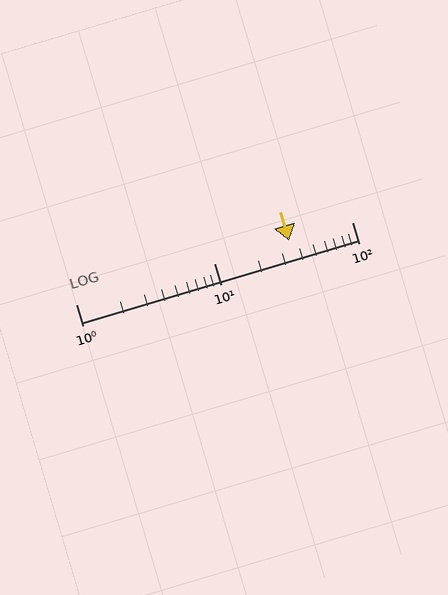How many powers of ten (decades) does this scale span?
The scale spans 2 decades, from 1 to 100.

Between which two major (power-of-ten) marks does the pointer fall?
The pointer is between 10 and 100.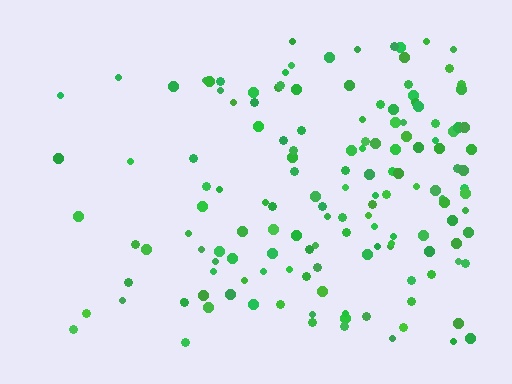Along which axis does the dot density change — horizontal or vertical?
Horizontal.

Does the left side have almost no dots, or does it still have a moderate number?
Still a moderate number, just noticeably fewer than the right.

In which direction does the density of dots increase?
From left to right, with the right side densest.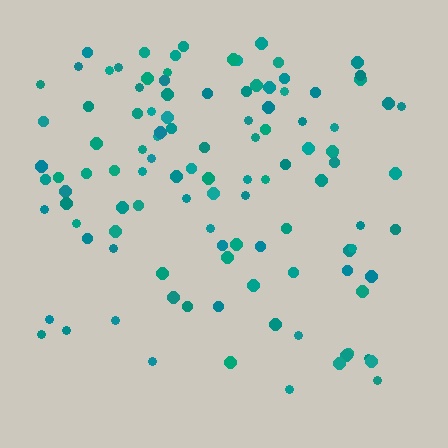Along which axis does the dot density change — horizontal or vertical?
Vertical.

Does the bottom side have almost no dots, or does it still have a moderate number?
Still a moderate number, just noticeably fewer than the top.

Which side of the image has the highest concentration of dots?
The top.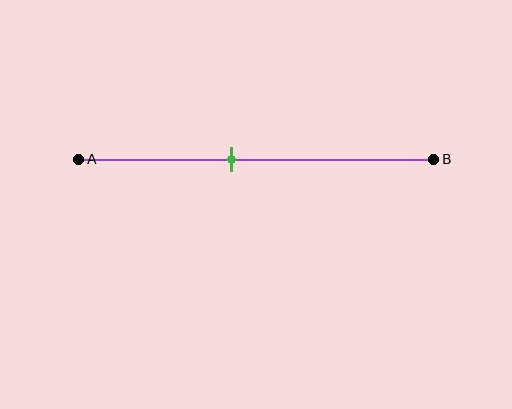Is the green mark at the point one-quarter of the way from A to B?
No, the mark is at about 45% from A, not at the 25% one-quarter point.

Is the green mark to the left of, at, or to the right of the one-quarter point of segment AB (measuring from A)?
The green mark is to the right of the one-quarter point of segment AB.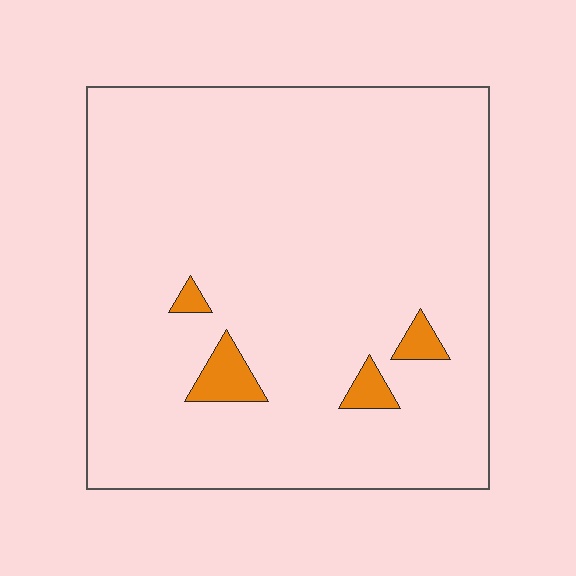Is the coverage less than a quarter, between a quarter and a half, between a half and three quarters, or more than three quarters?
Less than a quarter.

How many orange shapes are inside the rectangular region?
4.